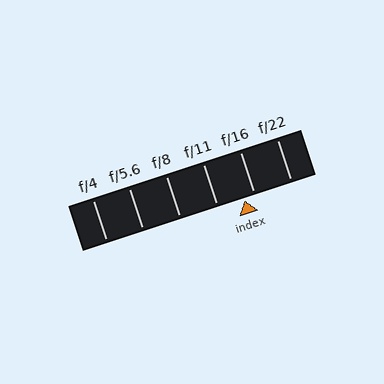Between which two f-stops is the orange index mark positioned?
The index mark is between f/11 and f/16.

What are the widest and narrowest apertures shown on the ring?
The widest aperture shown is f/4 and the narrowest is f/22.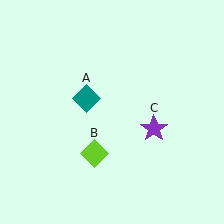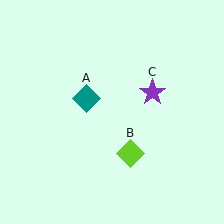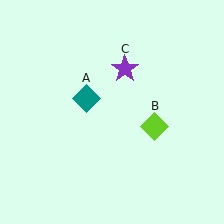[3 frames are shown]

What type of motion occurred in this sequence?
The lime diamond (object B), purple star (object C) rotated counterclockwise around the center of the scene.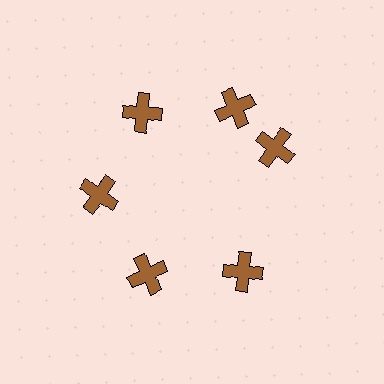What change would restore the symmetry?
The symmetry would be restored by rotating it back into even spacing with its neighbors so that all 6 crosses sit at equal angles and equal distance from the center.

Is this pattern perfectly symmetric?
No. The 6 brown crosses are arranged in a ring, but one element near the 3 o'clock position is rotated out of alignment along the ring, breaking the 6-fold rotational symmetry.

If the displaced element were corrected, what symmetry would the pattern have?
It would have 6-fold rotational symmetry — the pattern would map onto itself every 60 degrees.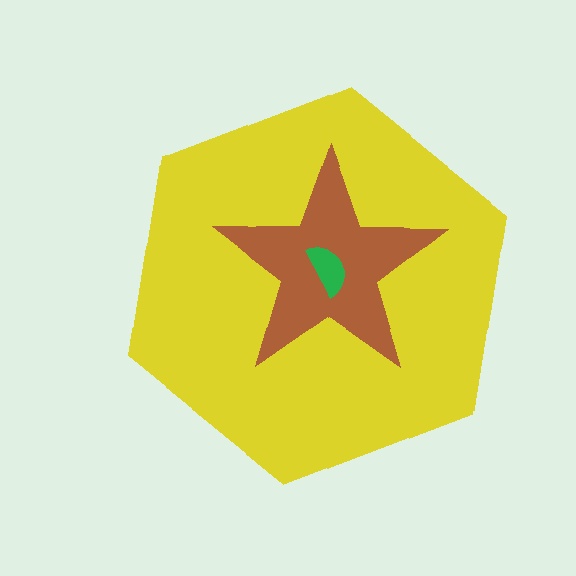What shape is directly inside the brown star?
The green semicircle.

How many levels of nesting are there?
3.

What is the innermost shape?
The green semicircle.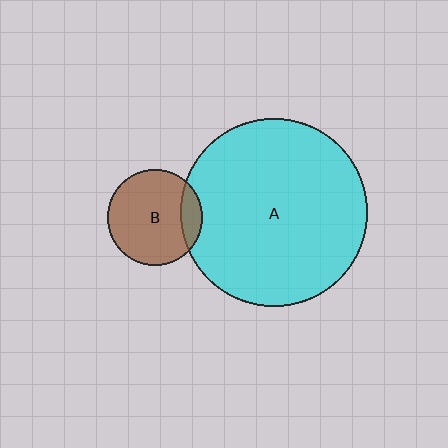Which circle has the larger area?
Circle A (cyan).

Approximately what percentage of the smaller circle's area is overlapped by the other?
Approximately 15%.